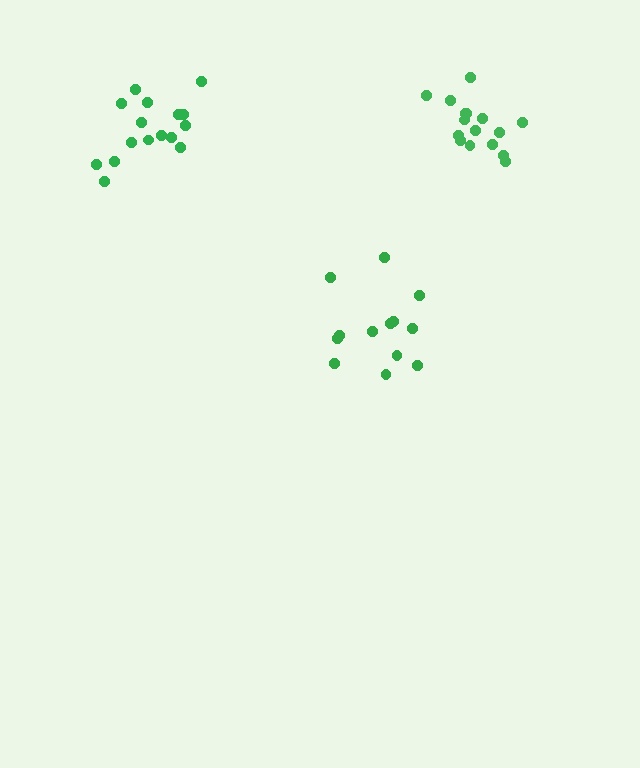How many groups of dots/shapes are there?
There are 3 groups.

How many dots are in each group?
Group 1: 13 dots, Group 2: 16 dots, Group 3: 16 dots (45 total).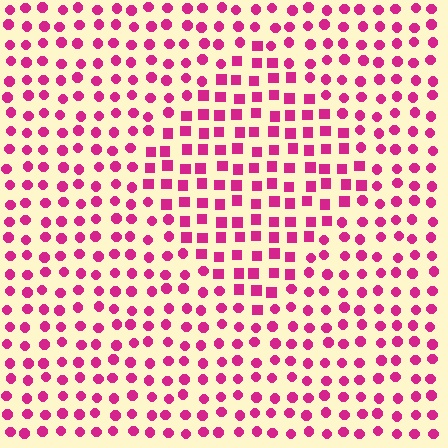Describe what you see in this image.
The image is filled with small magenta elements arranged in a uniform grid. A diamond-shaped region contains squares, while the surrounding area contains circles. The boundary is defined purely by the change in element shape.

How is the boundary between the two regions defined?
The boundary is defined by a change in element shape: squares inside vs. circles outside. All elements share the same color and spacing.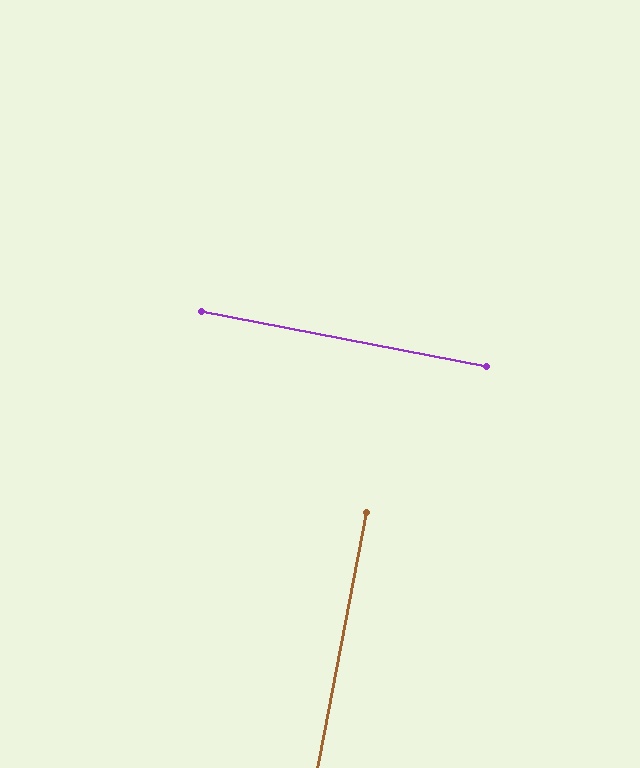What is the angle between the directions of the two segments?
Approximately 90 degrees.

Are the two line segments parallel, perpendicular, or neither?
Perpendicular — they meet at approximately 90°.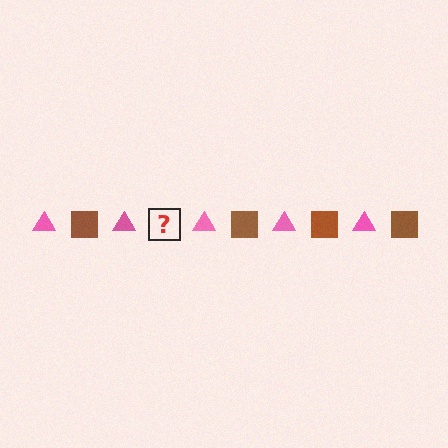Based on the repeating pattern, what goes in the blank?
The blank should be a brown square.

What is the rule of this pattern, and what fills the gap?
The rule is that the pattern alternates between pink triangle and brown square. The gap should be filled with a brown square.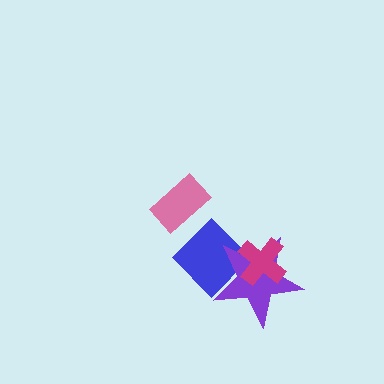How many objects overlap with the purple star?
2 objects overlap with the purple star.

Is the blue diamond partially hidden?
Yes, it is partially covered by another shape.